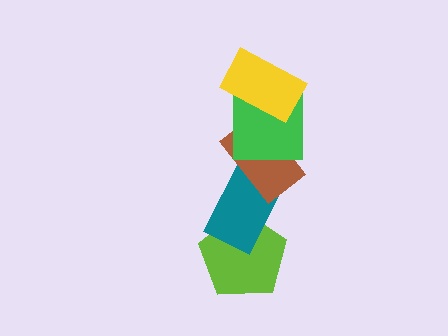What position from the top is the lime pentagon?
The lime pentagon is 5th from the top.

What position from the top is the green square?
The green square is 2nd from the top.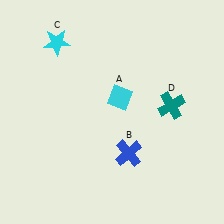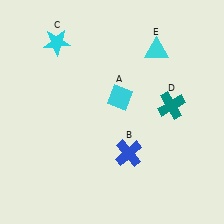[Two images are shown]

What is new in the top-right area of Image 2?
A cyan triangle (E) was added in the top-right area of Image 2.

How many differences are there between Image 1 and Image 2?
There is 1 difference between the two images.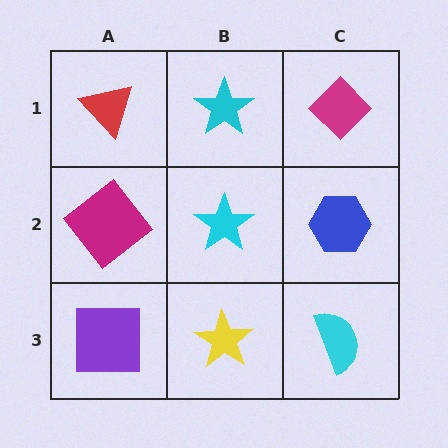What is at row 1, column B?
A cyan star.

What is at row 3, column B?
A yellow star.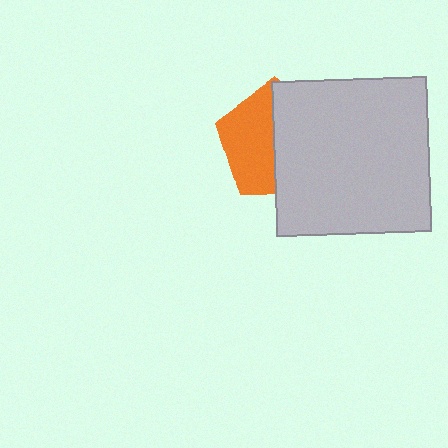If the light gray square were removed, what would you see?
You would see the complete orange pentagon.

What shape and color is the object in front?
The object in front is a light gray square.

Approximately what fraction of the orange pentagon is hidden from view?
Roughly 54% of the orange pentagon is hidden behind the light gray square.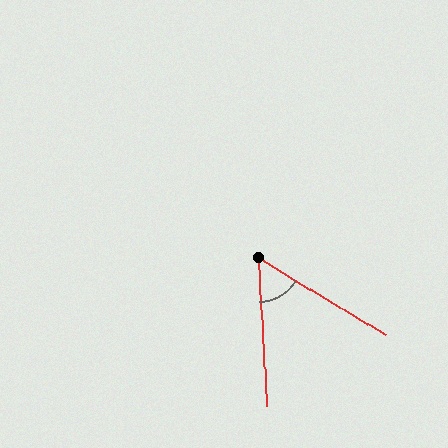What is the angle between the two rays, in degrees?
Approximately 56 degrees.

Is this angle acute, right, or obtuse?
It is acute.